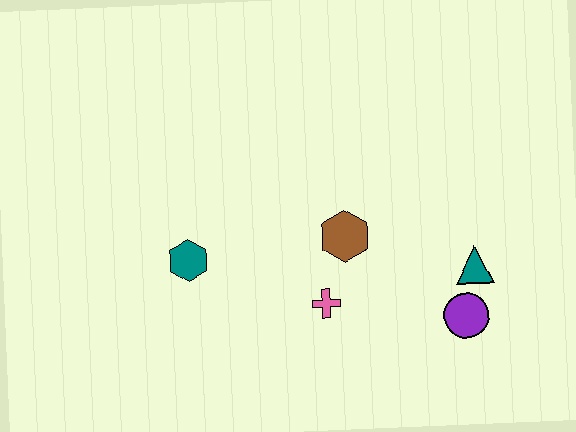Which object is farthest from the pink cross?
The teal triangle is farthest from the pink cross.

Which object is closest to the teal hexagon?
The pink cross is closest to the teal hexagon.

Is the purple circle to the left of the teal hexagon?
No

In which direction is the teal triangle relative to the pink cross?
The teal triangle is to the right of the pink cross.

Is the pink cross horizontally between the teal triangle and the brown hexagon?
No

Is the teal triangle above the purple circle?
Yes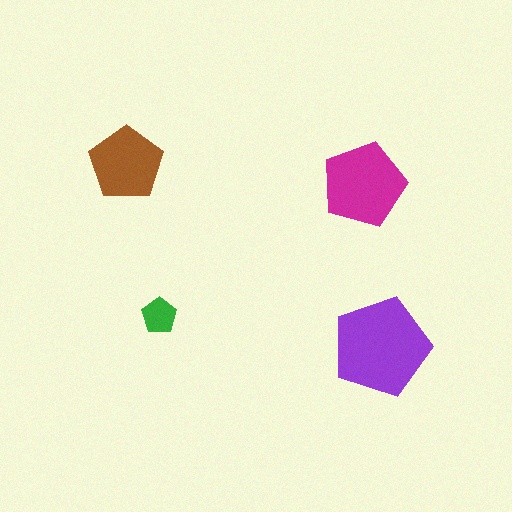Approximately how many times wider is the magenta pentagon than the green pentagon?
About 2.5 times wider.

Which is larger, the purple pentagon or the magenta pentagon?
The purple one.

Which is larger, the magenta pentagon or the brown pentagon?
The magenta one.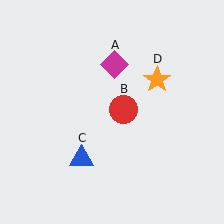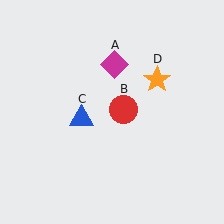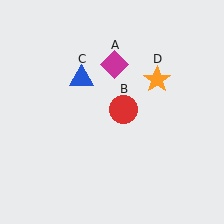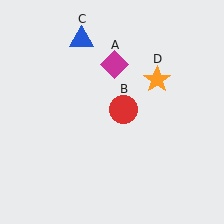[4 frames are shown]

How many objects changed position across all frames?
1 object changed position: blue triangle (object C).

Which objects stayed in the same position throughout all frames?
Magenta diamond (object A) and red circle (object B) and orange star (object D) remained stationary.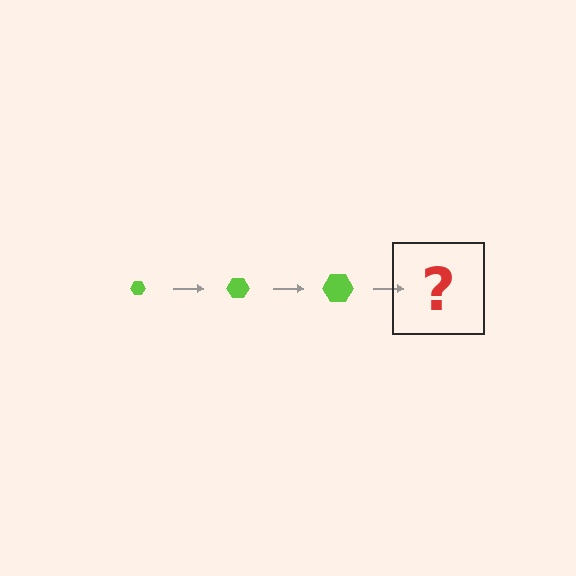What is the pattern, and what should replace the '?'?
The pattern is that the hexagon gets progressively larger each step. The '?' should be a lime hexagon, larger than the previous one.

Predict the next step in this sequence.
The next step is a lime hexagon, larger than the previous one.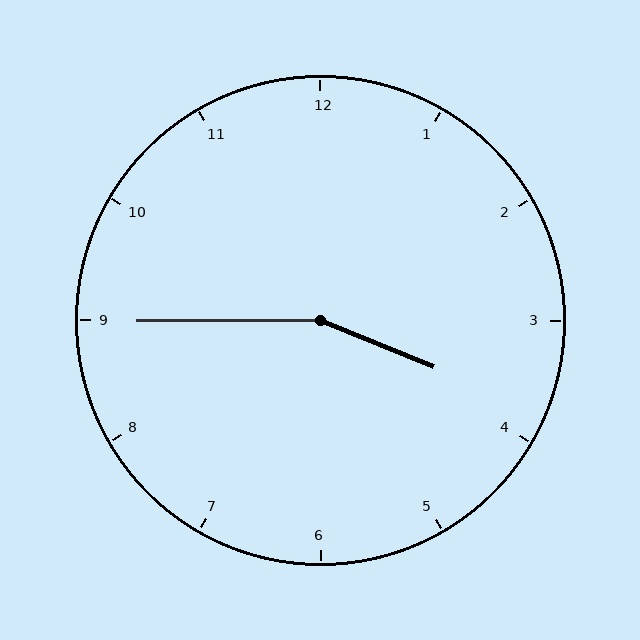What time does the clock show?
3:45.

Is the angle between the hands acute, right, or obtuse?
It is obtuse.